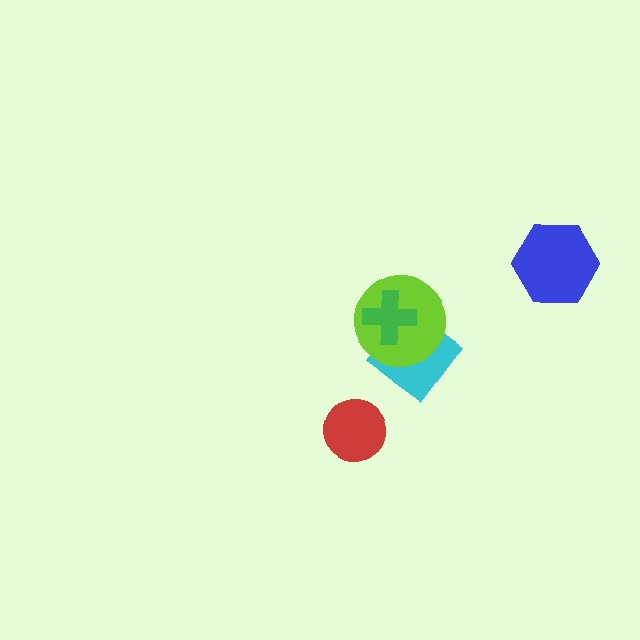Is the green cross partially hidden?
No, no other shape covers it.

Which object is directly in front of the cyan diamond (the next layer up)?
The lime circle is directly in front of the cyan diamond.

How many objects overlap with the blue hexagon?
0 objects overlap with the blue hexagon.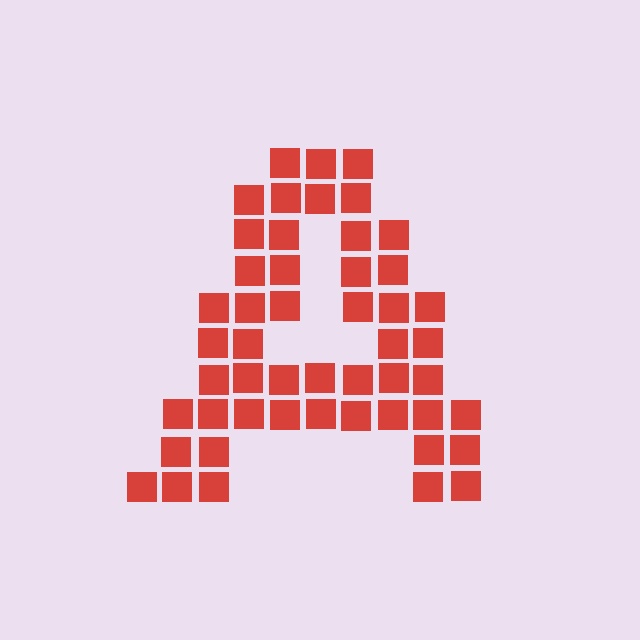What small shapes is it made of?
It is made of small squares.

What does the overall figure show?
The overall figure shows the letter A.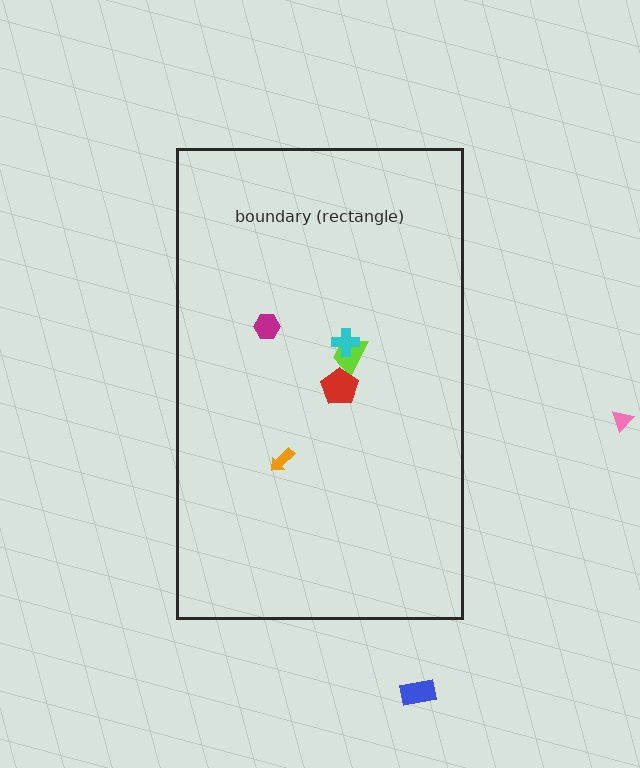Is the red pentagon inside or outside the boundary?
Inside.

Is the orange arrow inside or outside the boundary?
Inside.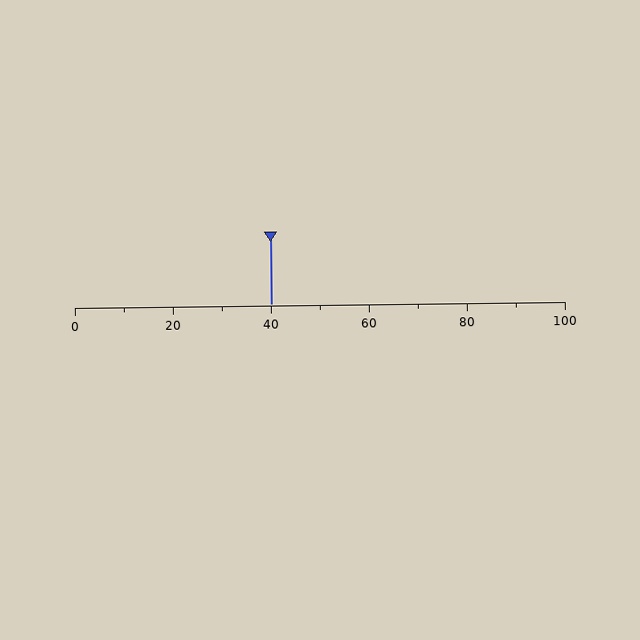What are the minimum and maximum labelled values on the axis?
The axis runs from 0 to 100.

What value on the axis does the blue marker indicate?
The marker indicates approximately 40.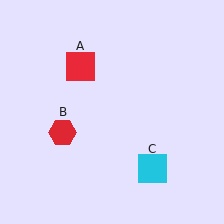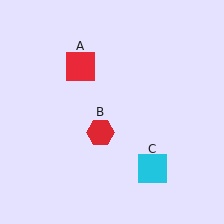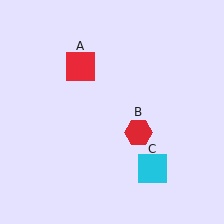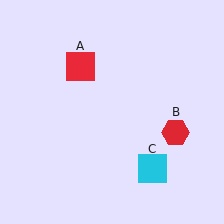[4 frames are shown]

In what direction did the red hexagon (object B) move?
The red hexagon (object B) moved right.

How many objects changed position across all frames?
1 object changed position: red hexagon (object B).